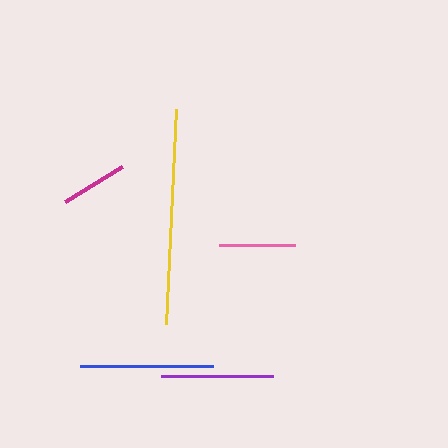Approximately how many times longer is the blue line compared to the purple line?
The blue line is approximately 1.2 times the length of the purple line.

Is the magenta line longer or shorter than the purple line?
The purple line is longer than the magenta line.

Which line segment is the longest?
The yellow line is the longest at approximately 215 pixels.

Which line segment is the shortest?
The magenta line is the shortest at approximately 67 pixels.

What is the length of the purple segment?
The purple segment is approximately 113 pixels long.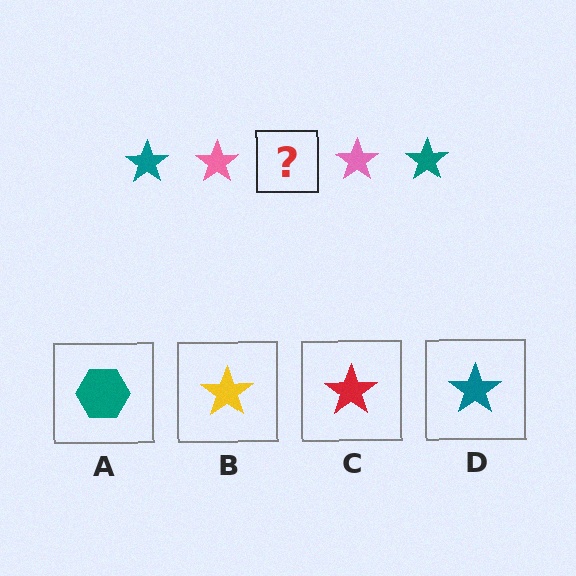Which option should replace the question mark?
Option D.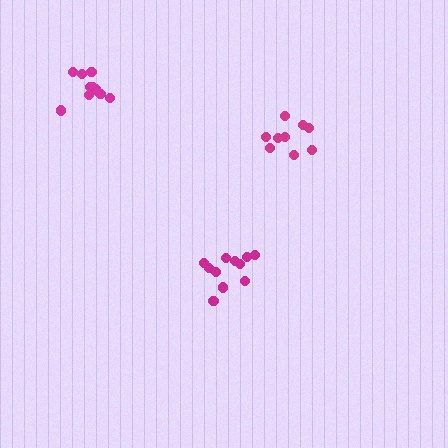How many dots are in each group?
Group 1: 11 dots, Group 2: 9 dots, Group 3: 10 dots (30 total).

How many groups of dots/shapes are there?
There are 3 groups.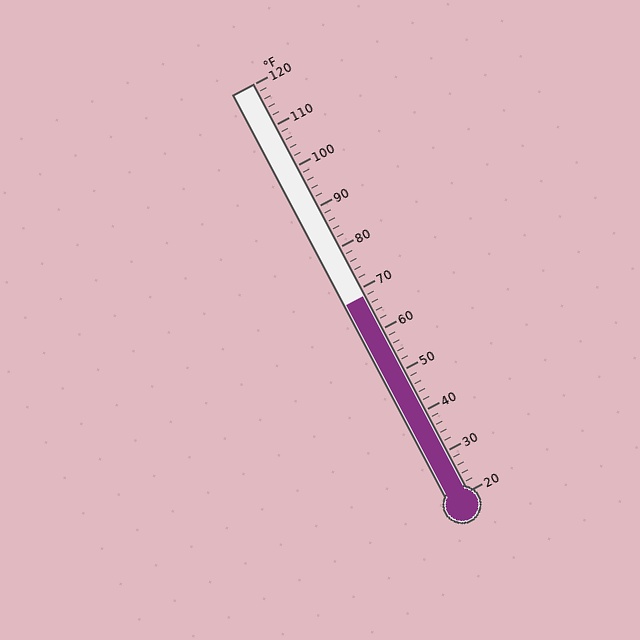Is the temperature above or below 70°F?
The temperature is below 70°F.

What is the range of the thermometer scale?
The thermometer scale ranges from 20°F to 120°F.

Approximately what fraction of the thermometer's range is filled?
The thermometer is filled to approximately 50% of its range.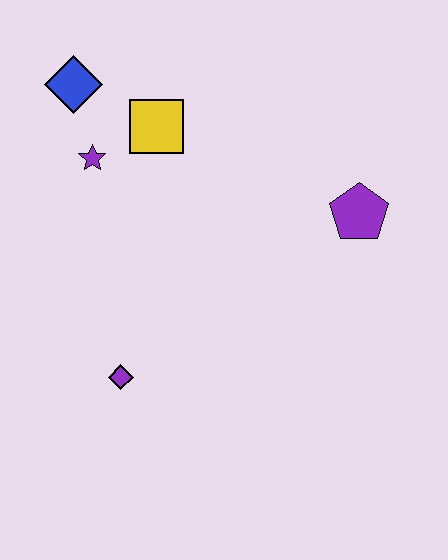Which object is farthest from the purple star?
The purple pentagon is farthest from the purple star.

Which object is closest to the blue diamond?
The purple star is closest to the blue diamond.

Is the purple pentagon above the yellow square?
No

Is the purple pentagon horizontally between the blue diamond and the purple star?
No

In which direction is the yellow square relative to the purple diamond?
The yellow square is above the purple diamond.